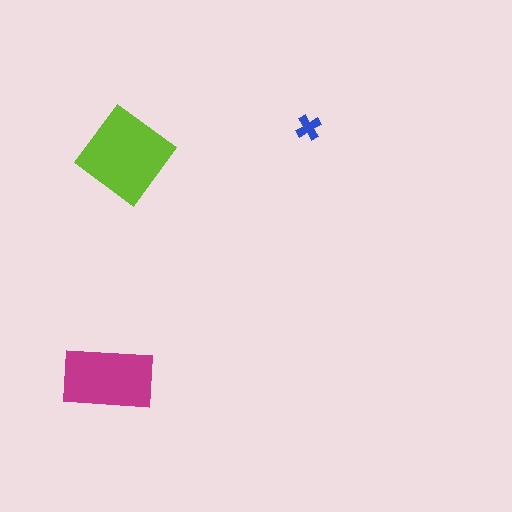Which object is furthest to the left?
The magenta rectangle is leftmost.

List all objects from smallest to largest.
The blue cross, the magenta rectangle, the lime diamond.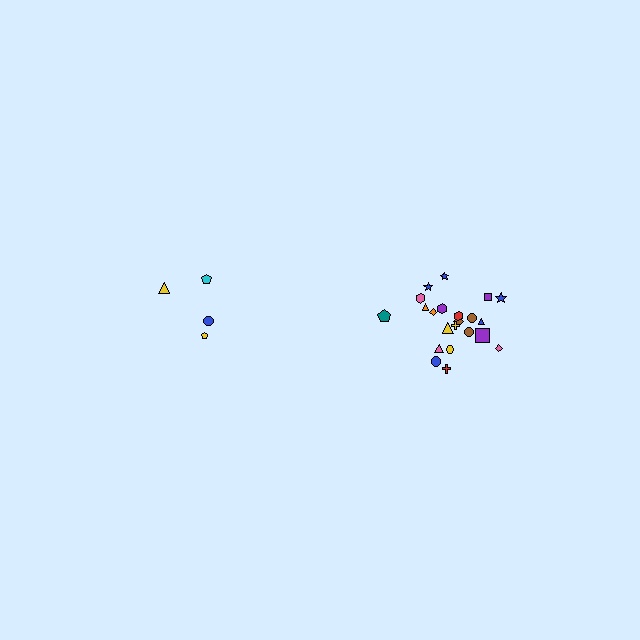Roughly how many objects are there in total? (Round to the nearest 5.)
Roughly 25 objects in total.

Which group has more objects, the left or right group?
The right group.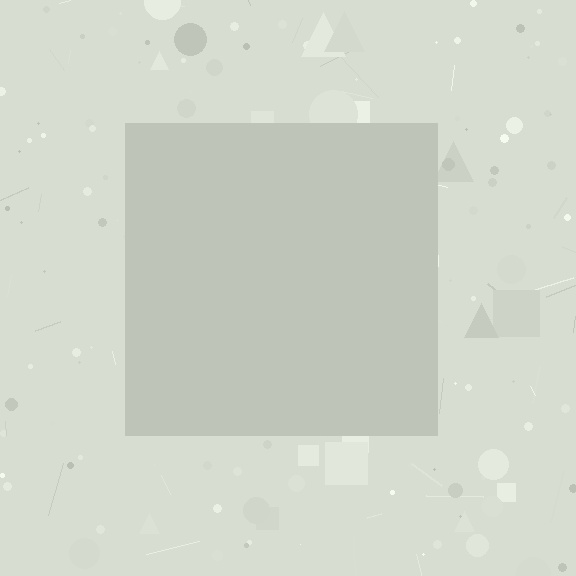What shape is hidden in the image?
A square is hidden in the image.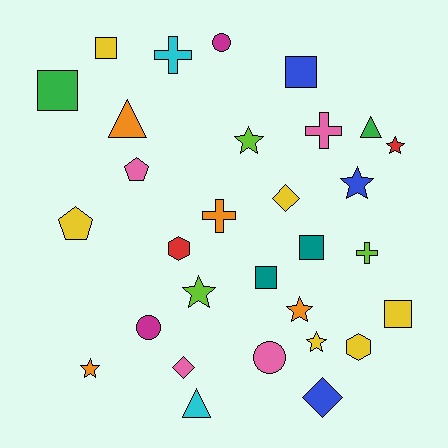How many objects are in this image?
There are 30 objects.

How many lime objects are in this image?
There are 3 lime objects.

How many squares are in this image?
There are 6 squares.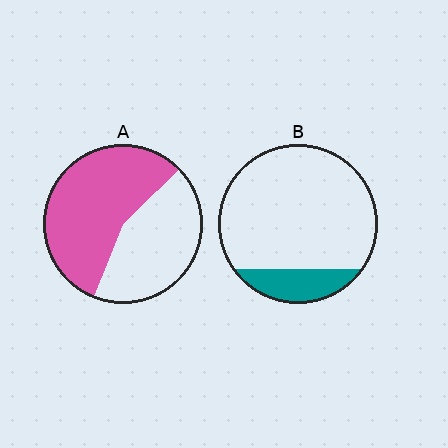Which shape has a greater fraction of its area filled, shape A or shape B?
Shape A.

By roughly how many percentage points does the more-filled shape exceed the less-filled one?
By roughly 40 percentage points (A over B).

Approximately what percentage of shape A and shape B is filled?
A is approximately 55% and B is approximately 15%.